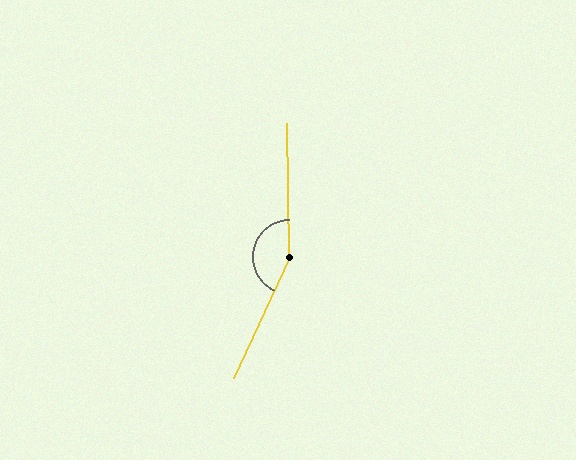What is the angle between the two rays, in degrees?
Approximately 154 degrees.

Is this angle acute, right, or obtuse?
It is obtuse.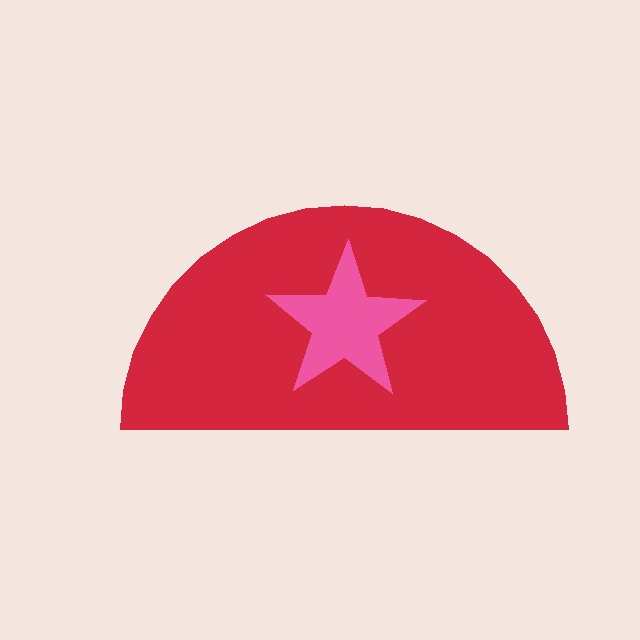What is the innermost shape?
The pink star.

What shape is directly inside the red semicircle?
The pink star.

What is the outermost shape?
The red semicircle.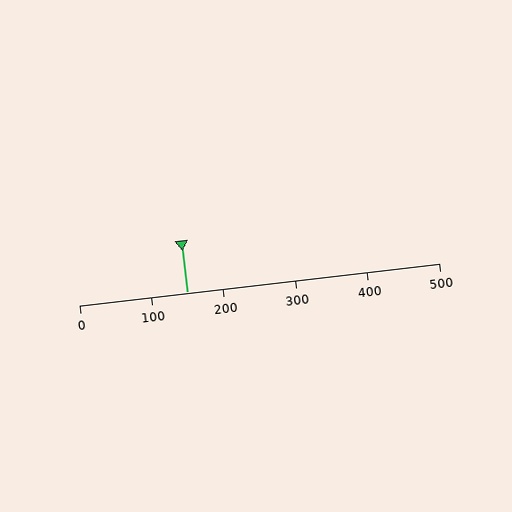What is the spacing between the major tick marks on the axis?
The major ticks are spaced 100 apart.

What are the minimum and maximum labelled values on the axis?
The axis runs from 0 to 500.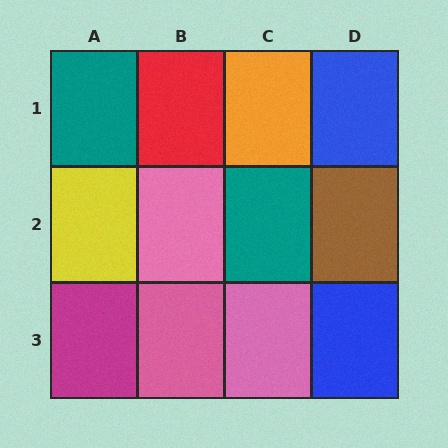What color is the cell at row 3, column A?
Magenta.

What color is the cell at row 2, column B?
Pink.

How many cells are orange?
1 cell is orange.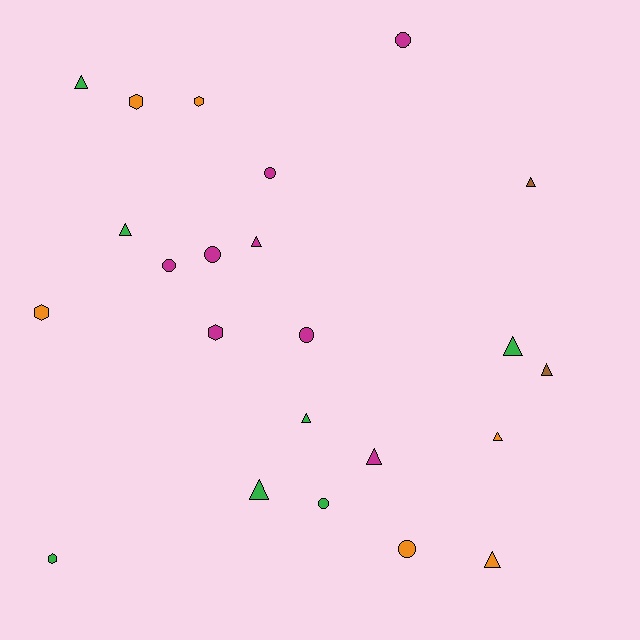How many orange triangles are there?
There are 2 orange triangles.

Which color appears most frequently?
Magenta, with 8 objects.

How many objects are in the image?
There are 23 objects.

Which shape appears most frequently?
Triangle, with 11 objects.